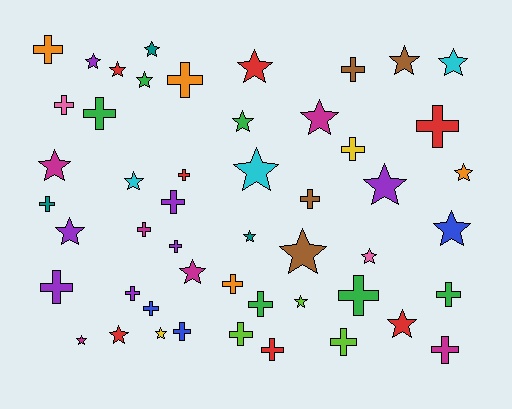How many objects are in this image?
There are 50 objects.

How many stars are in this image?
There are 25 stars.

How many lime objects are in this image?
There are 3 lime objects.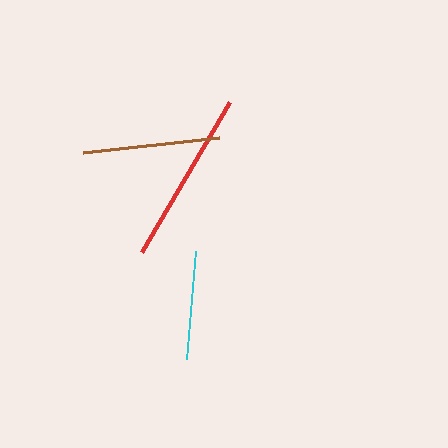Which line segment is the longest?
The red line is the longest at approximately 174 pixels.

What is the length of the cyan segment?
The cyan segment is approximately 108 pixels long.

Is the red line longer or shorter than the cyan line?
The red line is longer than the cyan line.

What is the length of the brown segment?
The brown segment is approximately 136 pixels long.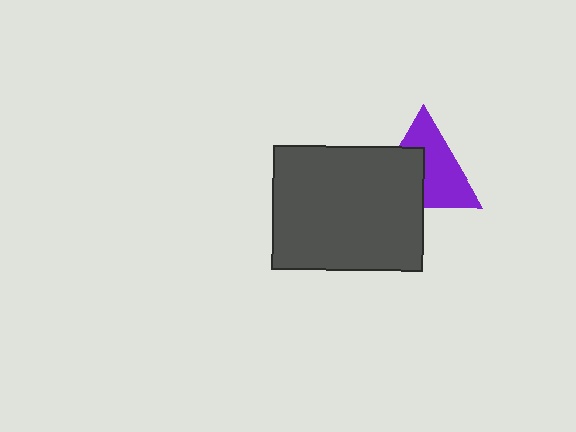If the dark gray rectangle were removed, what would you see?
You would see the complete purple triangle.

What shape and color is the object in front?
The object in front is a dark gray rectangle.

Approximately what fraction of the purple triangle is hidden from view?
Roughly 42% of the purple triangle is hidden behind the dark gray rectangle.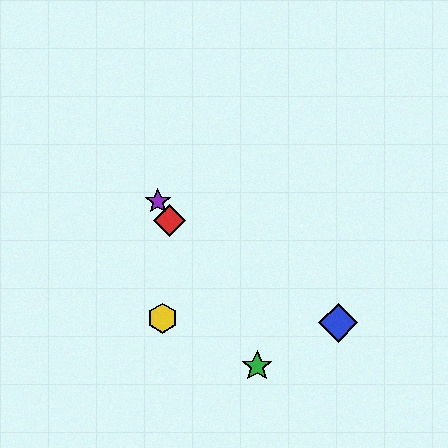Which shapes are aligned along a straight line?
The red diamond, the green star, the purple star are aligned along a straight line.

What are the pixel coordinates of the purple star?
The purple star is at (158, 201).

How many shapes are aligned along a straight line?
3 shapes (the red diamond, the green star, the purple star) are aligned along a straight line.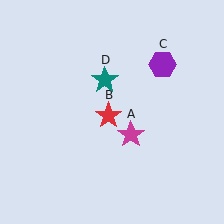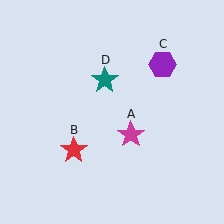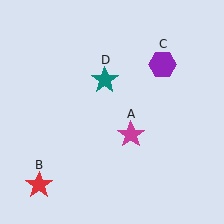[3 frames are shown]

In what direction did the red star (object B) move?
The red star (object B) moved down and to the left.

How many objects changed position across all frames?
1 object changed position: red star (object B).